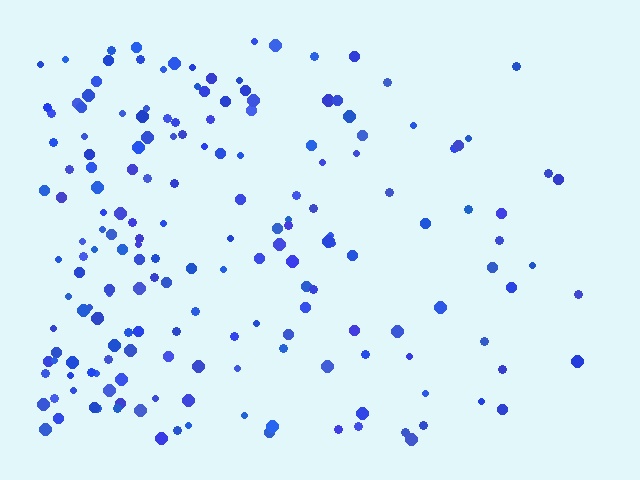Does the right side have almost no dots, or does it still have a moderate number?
Still a moderate number, just noticeably fewer than the left.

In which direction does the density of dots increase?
From right to left, with the left side densest.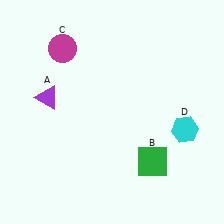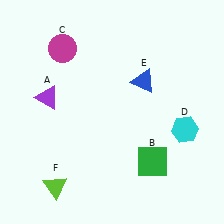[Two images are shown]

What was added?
A blue triangle (E), a lime triangle (F) were added in Image 2.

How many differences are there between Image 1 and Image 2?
There are 2 differences between the two images.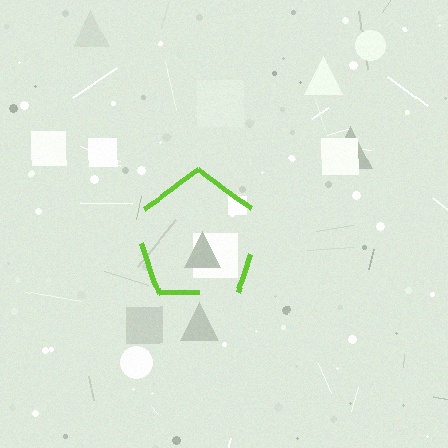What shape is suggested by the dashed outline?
The dashed outline suggests a pentagon.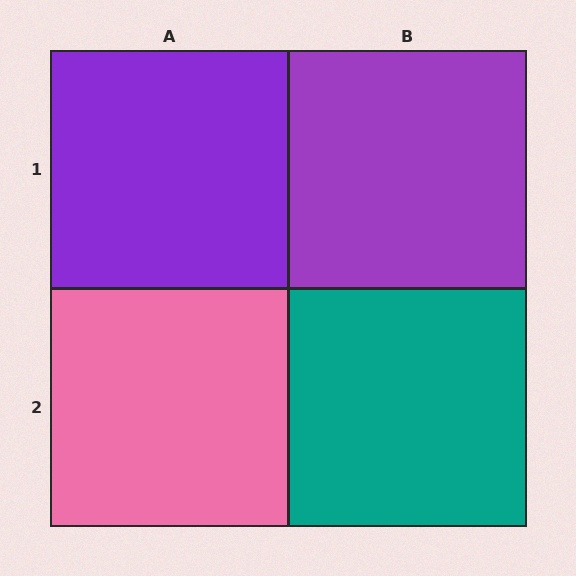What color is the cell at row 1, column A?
Purple.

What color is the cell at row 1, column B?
Purple.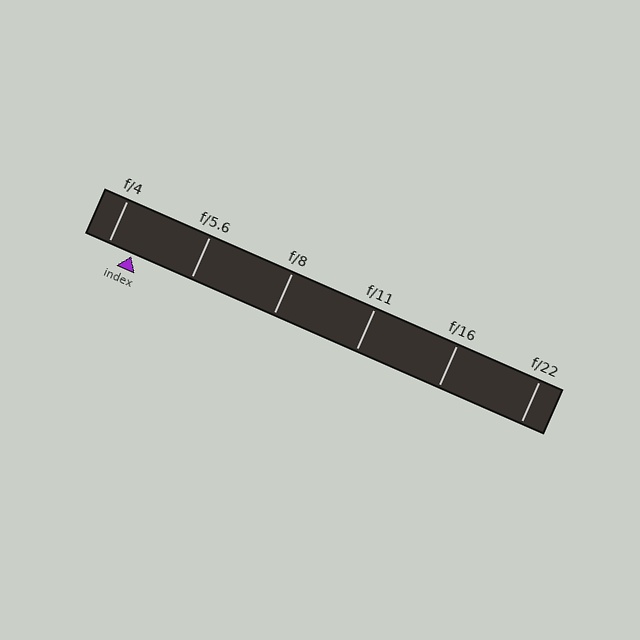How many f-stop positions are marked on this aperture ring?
There are 6 f-stop positions marked.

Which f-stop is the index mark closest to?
The index mark is closest to f/4.